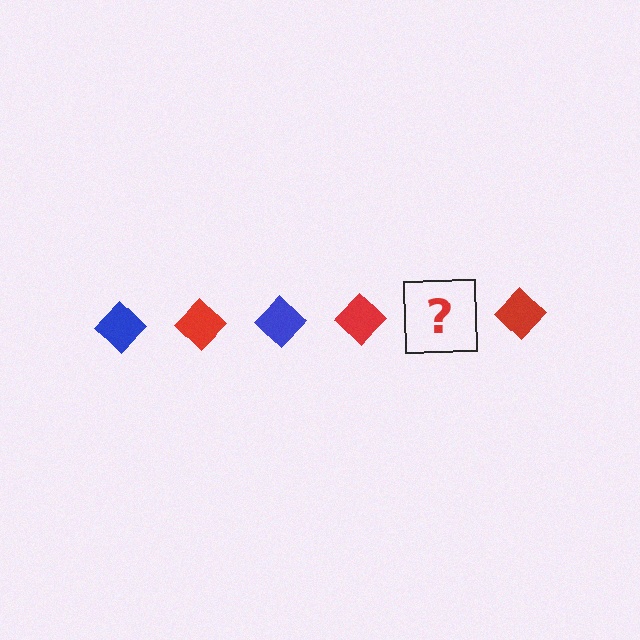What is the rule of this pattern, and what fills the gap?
The rule is that the pattern cycles through blue, red diamonds. The gap should be filled with a blue diamond.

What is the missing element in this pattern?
The missing element is a blue diamond.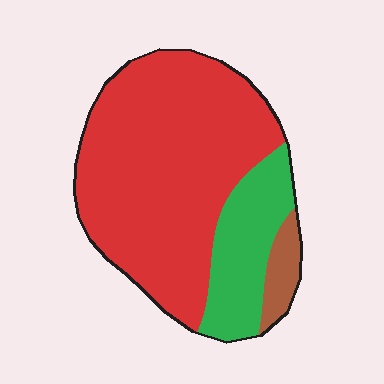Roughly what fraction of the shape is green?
Green takes up about one fifth (1/5) of the shape.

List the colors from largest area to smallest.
From largest to smallest: red, green, brown.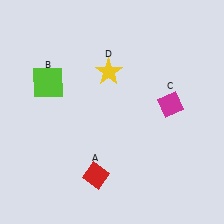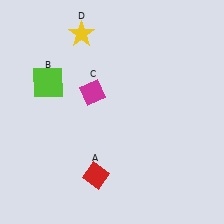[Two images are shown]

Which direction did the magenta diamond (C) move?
The magenta diamond (C) moved left.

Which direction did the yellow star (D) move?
The yellow star (D) moved up.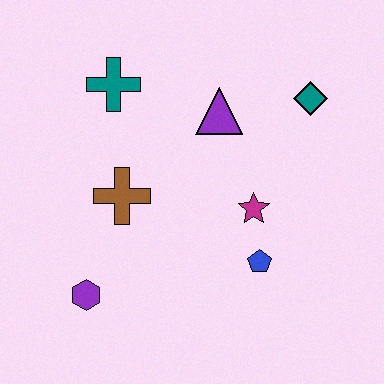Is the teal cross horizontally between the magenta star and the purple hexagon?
Yes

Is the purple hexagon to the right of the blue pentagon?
No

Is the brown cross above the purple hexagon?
Yes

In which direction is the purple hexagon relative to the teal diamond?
The purple hexagon is to the left of the teal diamond.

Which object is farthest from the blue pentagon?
The teal cross is farthest from the blue pentagon.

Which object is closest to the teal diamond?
The purple triangle is closest to the teal diamond.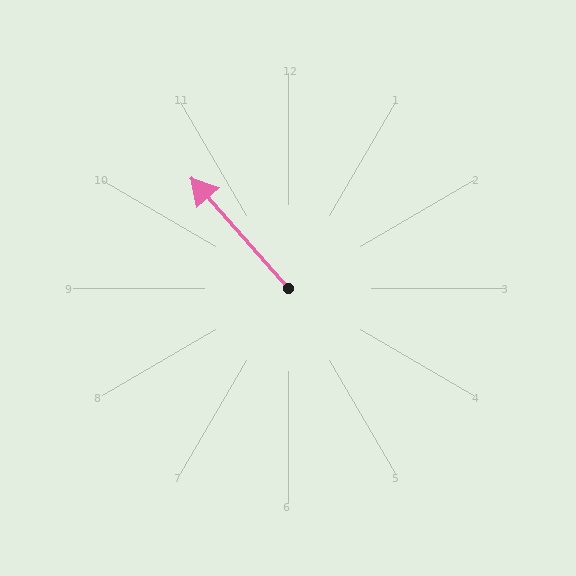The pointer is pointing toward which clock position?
Roughly 11 o'clock.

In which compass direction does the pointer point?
Northwest.